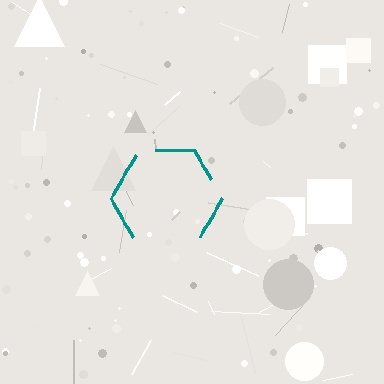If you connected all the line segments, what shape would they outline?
They would outline a hexagon.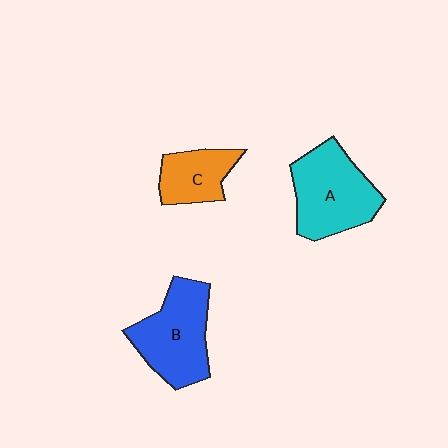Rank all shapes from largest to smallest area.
From largest to smallest: A (cyan), B (blue), C (orange).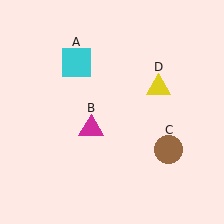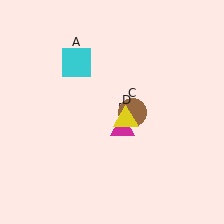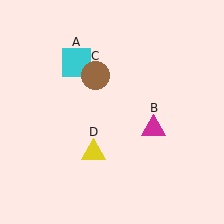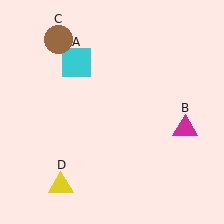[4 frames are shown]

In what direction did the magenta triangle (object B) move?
The magenta triangle (object B) moved right.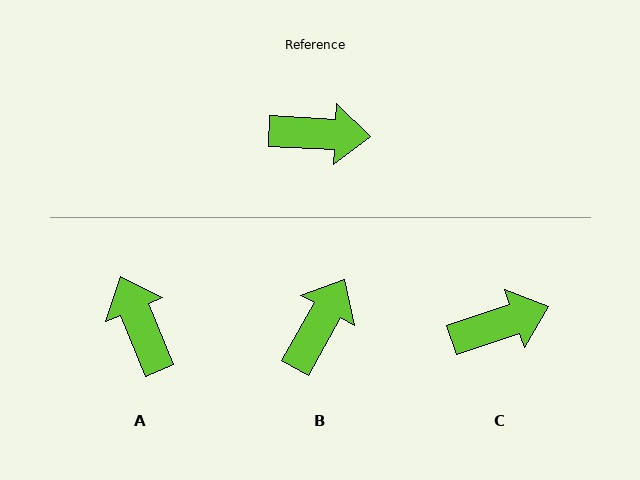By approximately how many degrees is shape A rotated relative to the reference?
Approximately 116 degrees counter-clockwise.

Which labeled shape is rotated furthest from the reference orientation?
A, about 116 degrees away.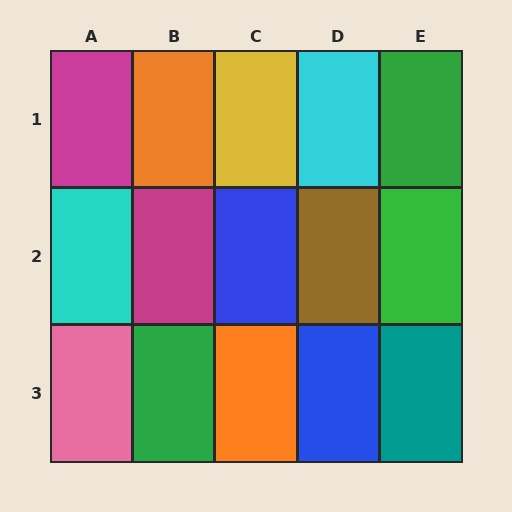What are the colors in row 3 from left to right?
Pink, green, orange, blue, teal.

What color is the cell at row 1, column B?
Orange.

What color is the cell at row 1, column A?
Magenta.